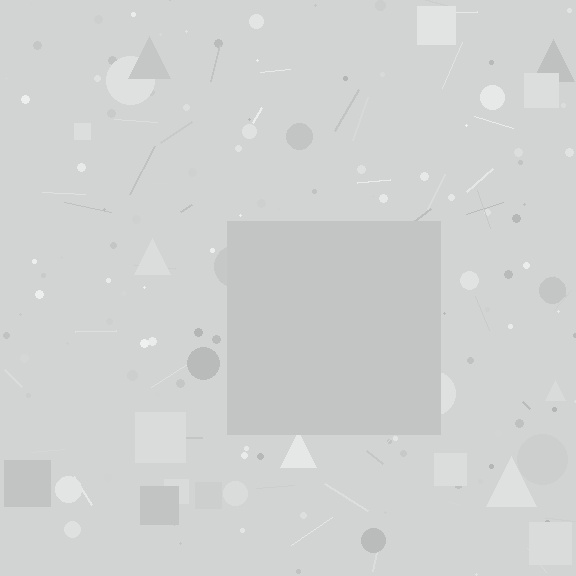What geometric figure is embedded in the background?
A square is embedded in the background.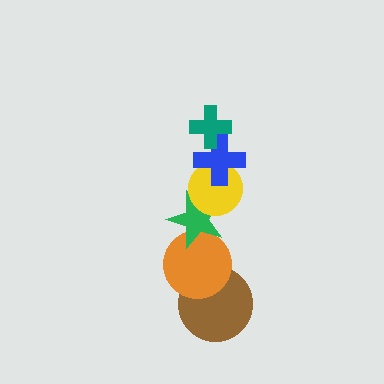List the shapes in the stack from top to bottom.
From top to bottom: the teal cross, the blue cross, the yellow circle, the green star, the orange circle, the brown circle.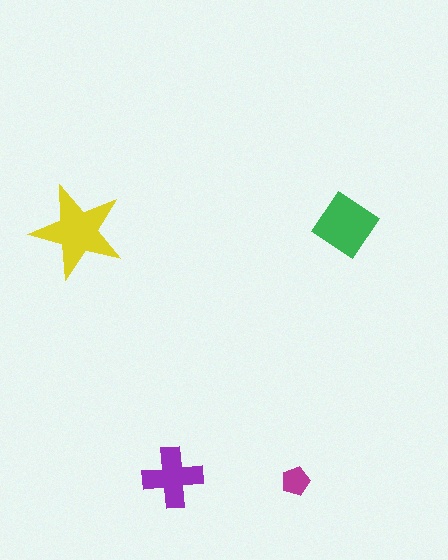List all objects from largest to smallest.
The yellow star, the green diamond, the purple cross, the magenta pentagon.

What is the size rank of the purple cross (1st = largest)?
3rd.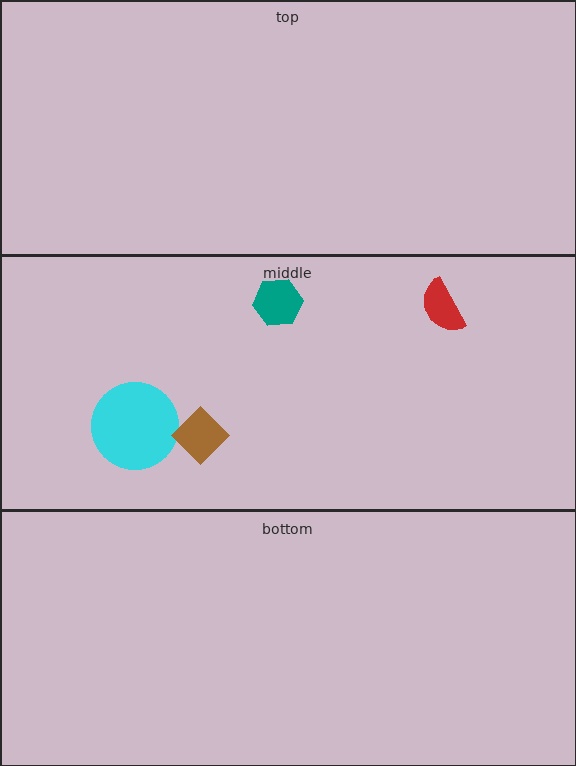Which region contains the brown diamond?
The middle region.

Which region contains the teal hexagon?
The middle region.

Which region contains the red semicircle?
The middle region.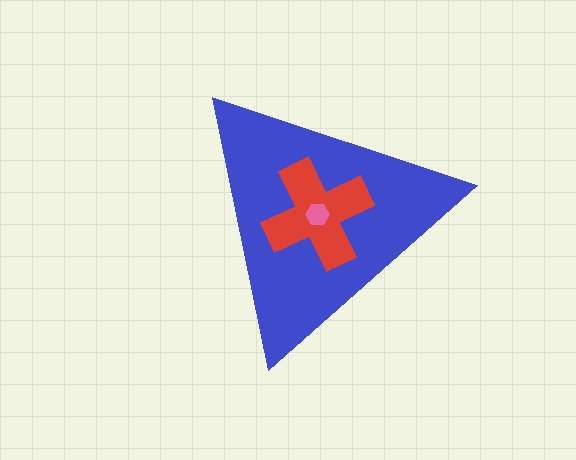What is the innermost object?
The pink hexagon.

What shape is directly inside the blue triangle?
The red cross.